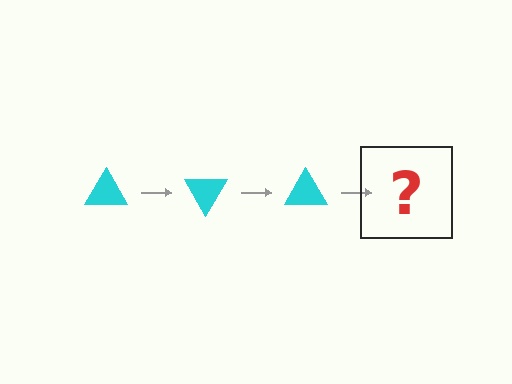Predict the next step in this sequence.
The next step is a cyan triangle rotated 180 degrees.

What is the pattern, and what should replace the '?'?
The pattern is that the triangle rotates 60 degrees each step. The '?' should be a cyan triangle rotated 180 degrees.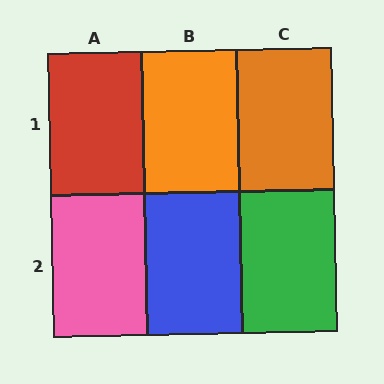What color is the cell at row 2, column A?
Pink.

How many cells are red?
1 cell is red.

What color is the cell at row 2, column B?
Blue.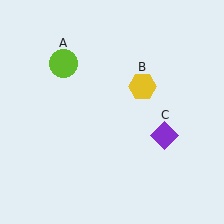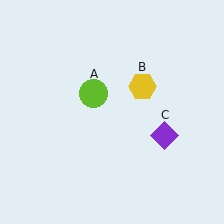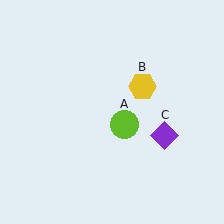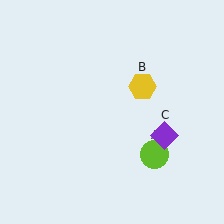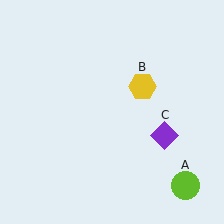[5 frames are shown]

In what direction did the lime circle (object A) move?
The lime circle (object A) moved down and to the right.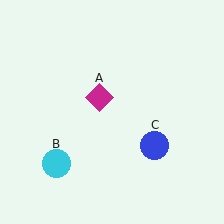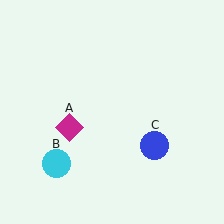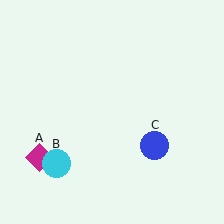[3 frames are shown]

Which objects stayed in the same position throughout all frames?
Cyan circle (object B) and blue circle (object C) remained stationary.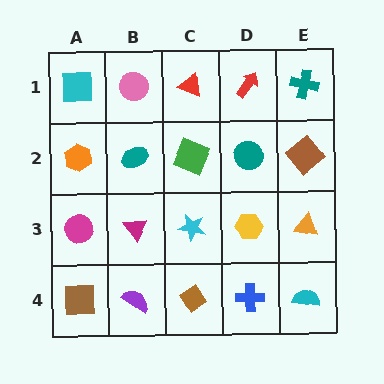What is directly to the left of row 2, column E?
A teal circle.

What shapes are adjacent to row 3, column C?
A green square (row 2, column C), a brown diamond (row 4, column C), a magenta triangle (row 3, column B), a yellow hexagon (row 3, column D).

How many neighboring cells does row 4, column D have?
3.